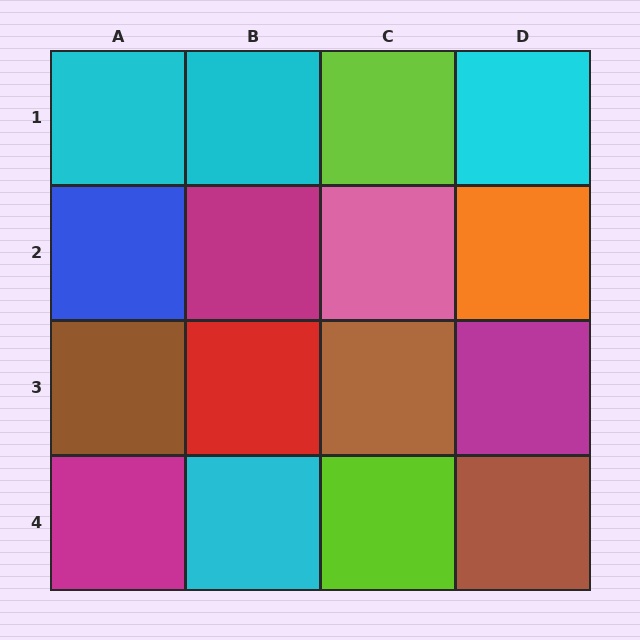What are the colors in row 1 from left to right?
Cyan, cyan, lime, cyan.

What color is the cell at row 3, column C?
Brown.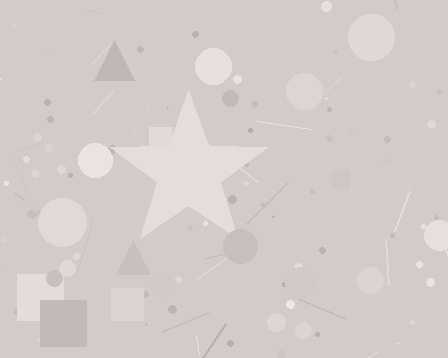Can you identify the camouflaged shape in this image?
The camouflaged shape is a star.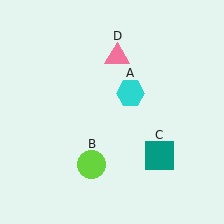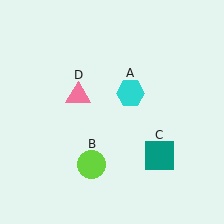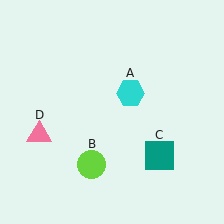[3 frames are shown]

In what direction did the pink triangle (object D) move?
The pink triangle (object D) moved down and to the left.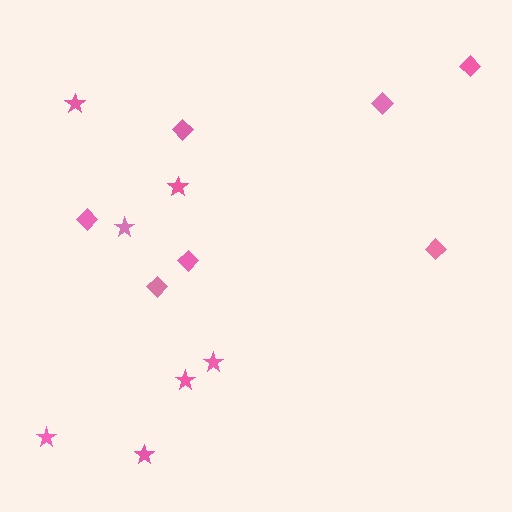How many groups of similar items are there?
There are 2 groups: one group of stars (7) and one group of diamonds (7).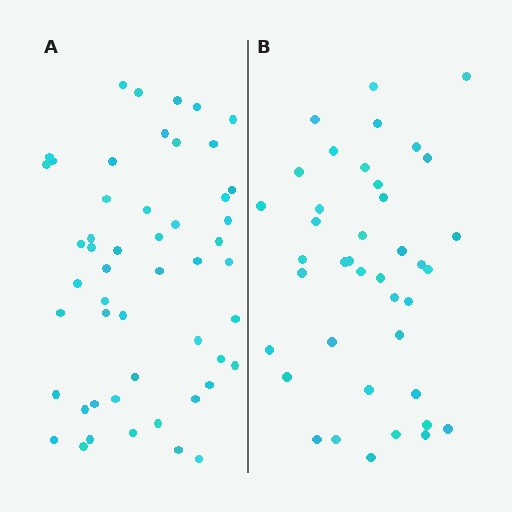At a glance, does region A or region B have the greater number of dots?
Region A (the left region) has more dots.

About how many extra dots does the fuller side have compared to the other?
Region A has roughly 12 or so more dots than region B.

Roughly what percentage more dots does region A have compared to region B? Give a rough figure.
About 30% more.